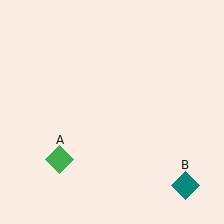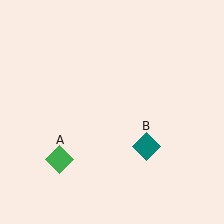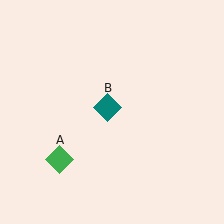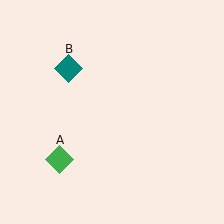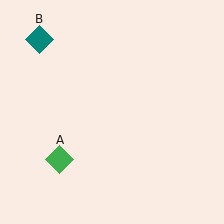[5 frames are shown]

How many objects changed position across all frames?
1 object changed position: teal diamond (object B).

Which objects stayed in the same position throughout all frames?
Green diamond (object A) remained stationary.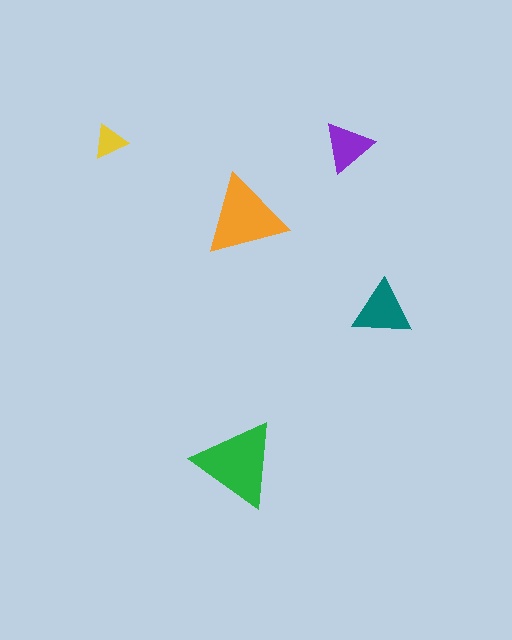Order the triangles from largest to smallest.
the green one, the orange one, the teal one, the purple one, the yellow one.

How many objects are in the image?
There are 5 objects in the image.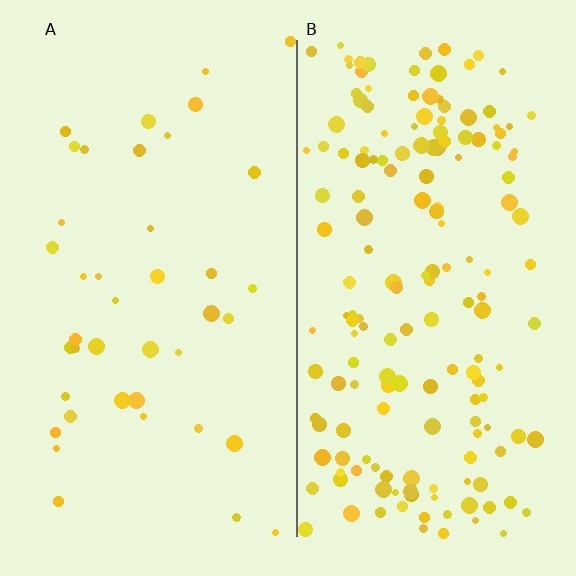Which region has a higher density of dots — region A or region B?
B (the right).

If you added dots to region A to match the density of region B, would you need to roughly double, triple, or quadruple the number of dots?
Approximately quadruple.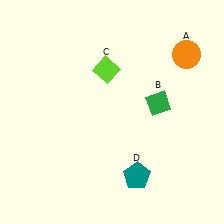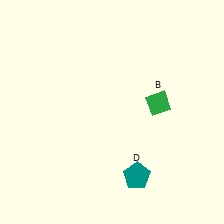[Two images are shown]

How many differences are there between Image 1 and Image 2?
There are 2 differences between the two images.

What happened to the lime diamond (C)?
The lime diamond (C) was removed in Image 2. It was in the top-left area of Image 1.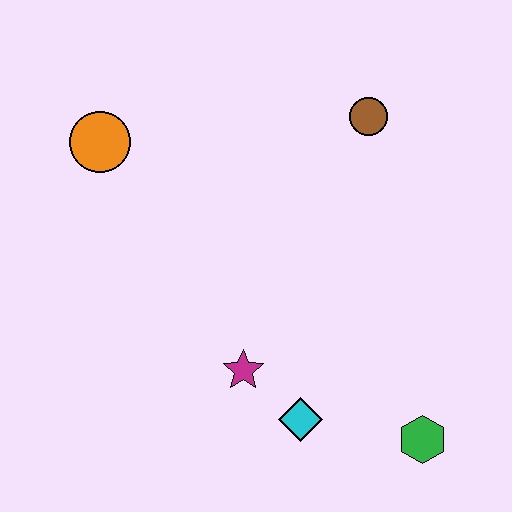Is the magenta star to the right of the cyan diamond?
No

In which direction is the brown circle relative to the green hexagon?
The brown circle is above the green hexagon.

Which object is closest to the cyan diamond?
The magenta star is closest to the cyan diamond.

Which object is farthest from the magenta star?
The brown circle is farthest from the magenta star.